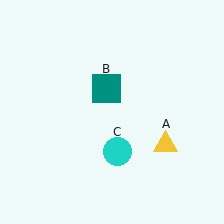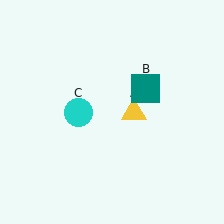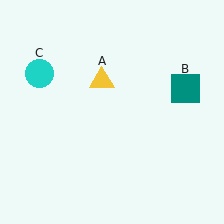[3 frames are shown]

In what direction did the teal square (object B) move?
The teal square (object B) moved right.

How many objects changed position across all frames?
3 objects changed position: yellow triangle (object A), teal square (object B), cyan circle (object C).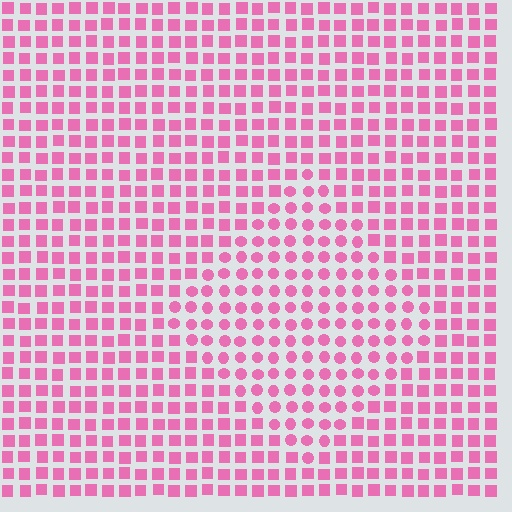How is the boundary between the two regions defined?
The boundary is defined by a change in element shape: circles inside vs. squares outside. All elements share the same color and spacing.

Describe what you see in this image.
The image is filled with small pink elements arranged in a uniform grid. A diamond-shaped region contains circles, while the surrounding area contains squares. The boundary is defined purely by the change in element shape.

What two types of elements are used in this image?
The image uses circles inside the diamond region and squares outside it.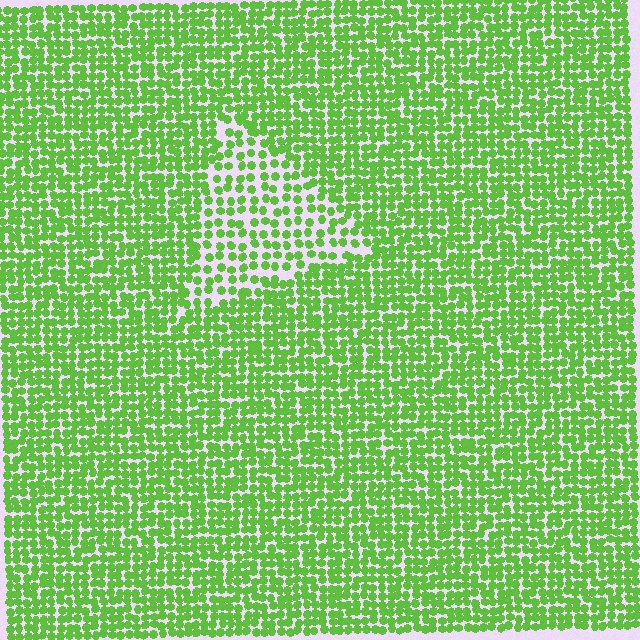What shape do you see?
I see a triangle.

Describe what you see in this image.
The image contains small lime elements arranged at two different densities. A triangle-shaped region is visible where the elements are less densely packed than the surrounding area.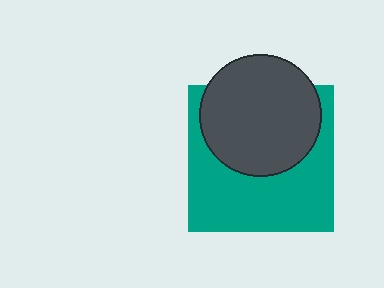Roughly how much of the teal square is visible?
About half of it is visible (roughly 56%).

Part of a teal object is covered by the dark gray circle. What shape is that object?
It is a square.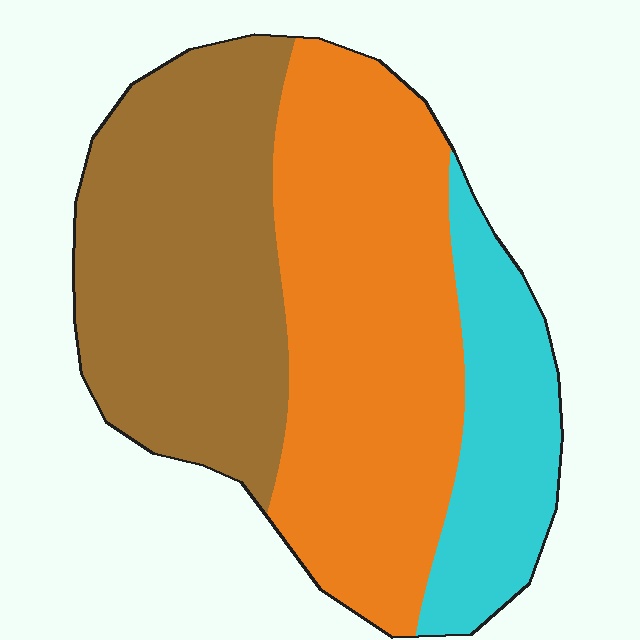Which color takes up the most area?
Orange, at roughly 45%.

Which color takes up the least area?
Cyan, at roughly 20%.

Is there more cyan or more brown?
Brown.